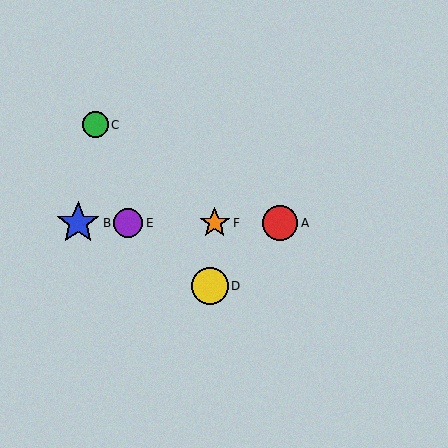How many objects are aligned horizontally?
4 objects (A, B, E, F) are aligned horizontally.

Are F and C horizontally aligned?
No, F is at y≈223 and C is at y≈125.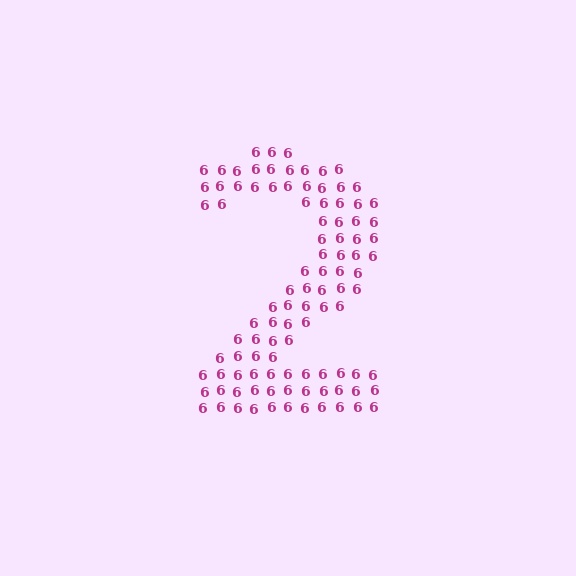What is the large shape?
The large shape is the digit 2.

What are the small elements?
The small elements are digit 6's.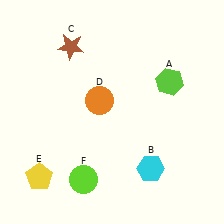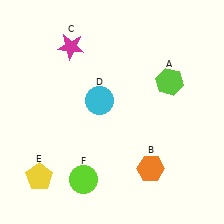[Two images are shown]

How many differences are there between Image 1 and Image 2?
There are 3 differences between the two images.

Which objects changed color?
B changed from cyan to orange. C changed from brown to magenta. D changed from orange to cyan.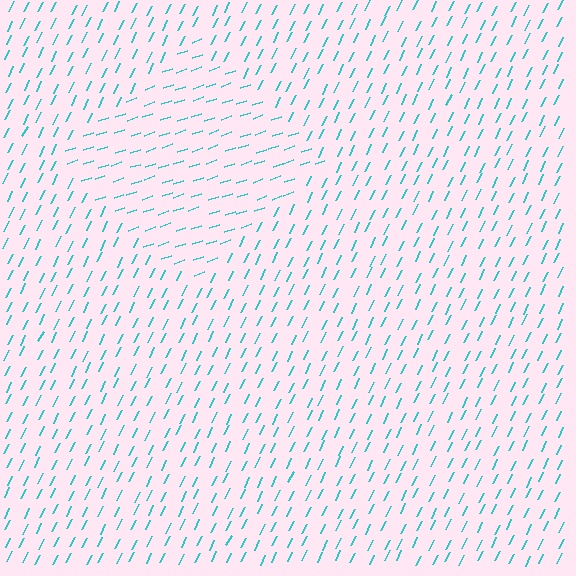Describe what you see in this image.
The image is filled with small cyan line segments. A diamond region in the image has lines oriented differently from the surrounding lines, creating a visible texture boundary.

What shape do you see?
I see a diamond.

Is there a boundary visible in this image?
Yes, there is a texture boundary formed by a change in line orientation.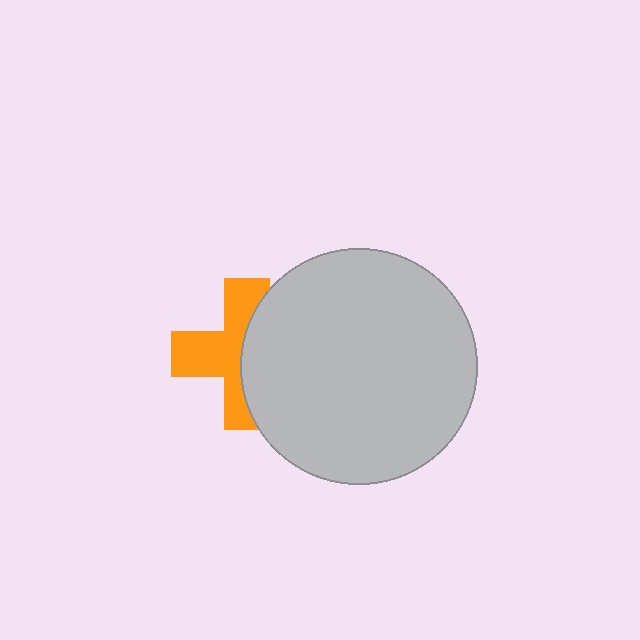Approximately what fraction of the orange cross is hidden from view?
Roughly 47% of the orange cross is hidden behind the light gray circle.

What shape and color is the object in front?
The object in front is a light gray circle.